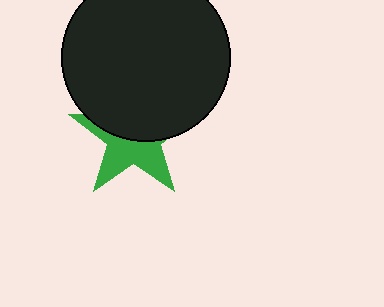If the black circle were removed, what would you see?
You would see the complete green star.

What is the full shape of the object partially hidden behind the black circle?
The partially hidden object is a green star.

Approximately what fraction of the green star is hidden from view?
Roughly 53% of the green star is hidden behind the black circle.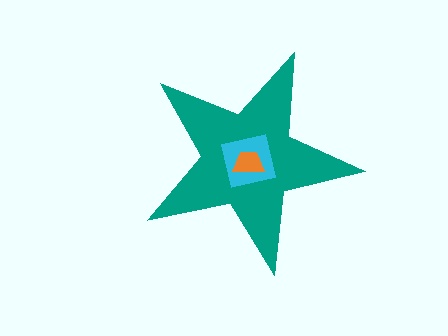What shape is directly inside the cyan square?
The orange trapezoid.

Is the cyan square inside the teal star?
Yes.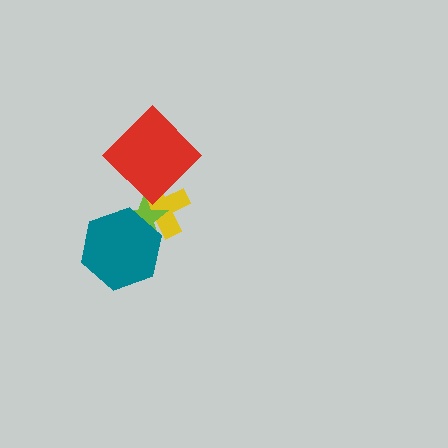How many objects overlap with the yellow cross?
3 objects overlap with the yellow cross.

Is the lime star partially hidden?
Yes, it is partially covered by another shape.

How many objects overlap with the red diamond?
2 objects overlap with the red diamond.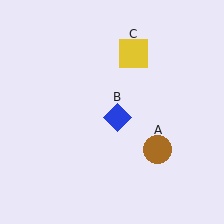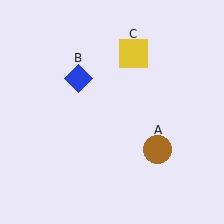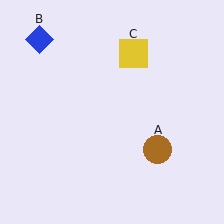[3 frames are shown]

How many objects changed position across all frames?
1 object changed position: blue diamond (object B).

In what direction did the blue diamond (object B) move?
The blue diamond (object B) moved up and to the left.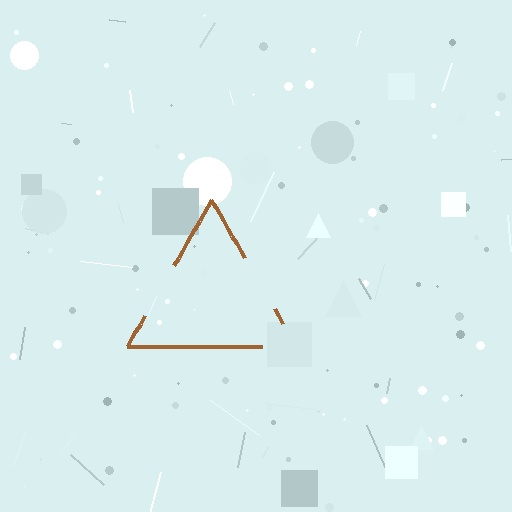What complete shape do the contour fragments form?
The contour fragments form a triangle.